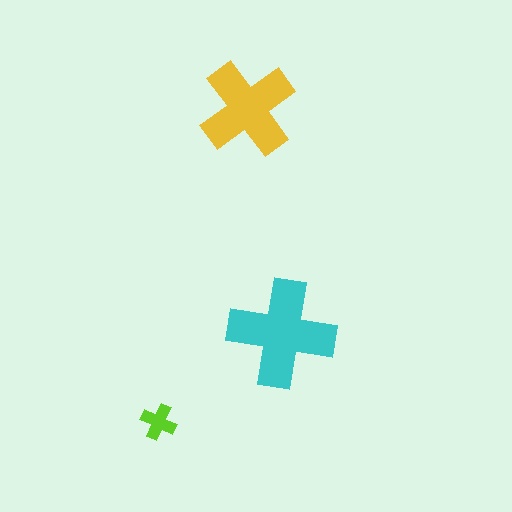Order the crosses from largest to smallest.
the cyan one, the yellow one, the lime one.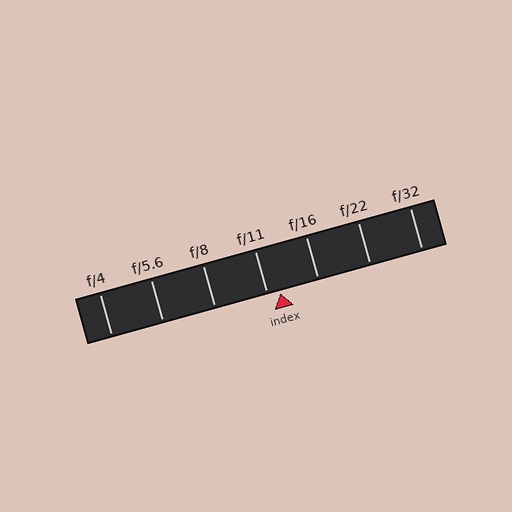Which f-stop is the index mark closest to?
The index mark is closest to f/11.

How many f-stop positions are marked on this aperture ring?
There are 7 f-stop positions marked.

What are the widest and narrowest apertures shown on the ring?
The widest aperture shown is f/4 and the narrowest is f/32.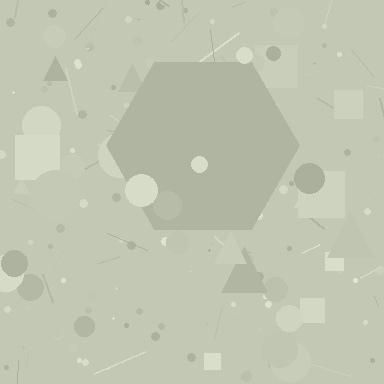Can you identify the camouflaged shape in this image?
The camouflaged shape is a hexagon.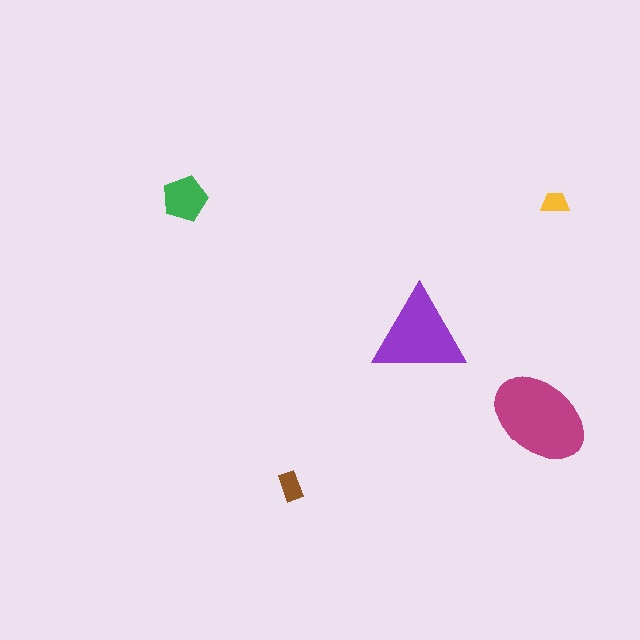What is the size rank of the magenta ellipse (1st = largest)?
1st.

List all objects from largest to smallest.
The magenta ellipse, the purple triangle, the green pentagon, the brown rectangle, the yellow trapezoid.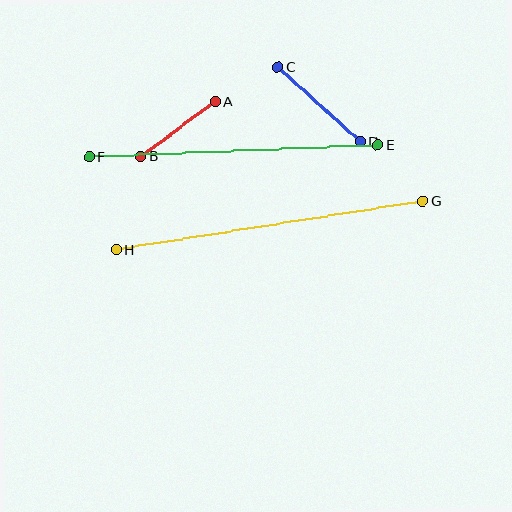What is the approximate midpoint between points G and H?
The midpoint is at approximately (269, 226) pixels.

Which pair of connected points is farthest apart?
Points G and H are farthest apart.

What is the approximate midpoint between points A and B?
The midpoint is at approximately (178, 129) pixels.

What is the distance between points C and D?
The distance is approximately 111 pixels.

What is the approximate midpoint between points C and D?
The midpoint is at approximately (319, 104) pixels.